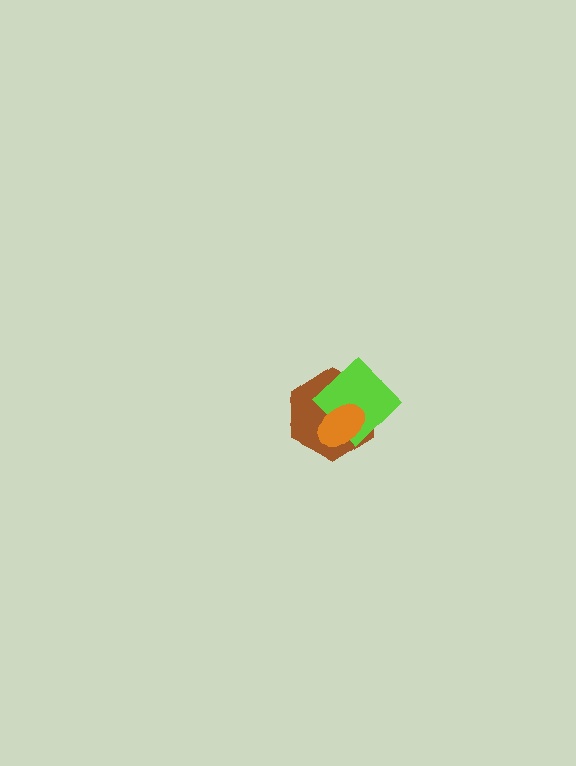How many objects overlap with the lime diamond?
2 objects overlap with the lime diamond.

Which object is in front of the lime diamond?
The orange ellipse is in front of the lime diamond.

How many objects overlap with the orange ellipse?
2 objects overlap with the orange ellipse.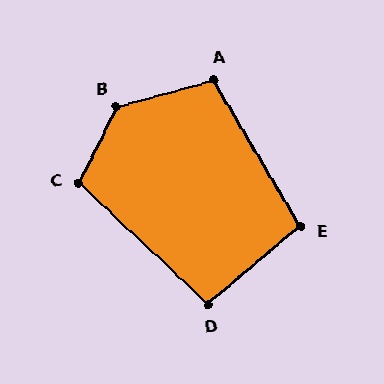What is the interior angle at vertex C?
Approximately 107 degrees (obtuse).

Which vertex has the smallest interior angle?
D, at approximately 96 degrees.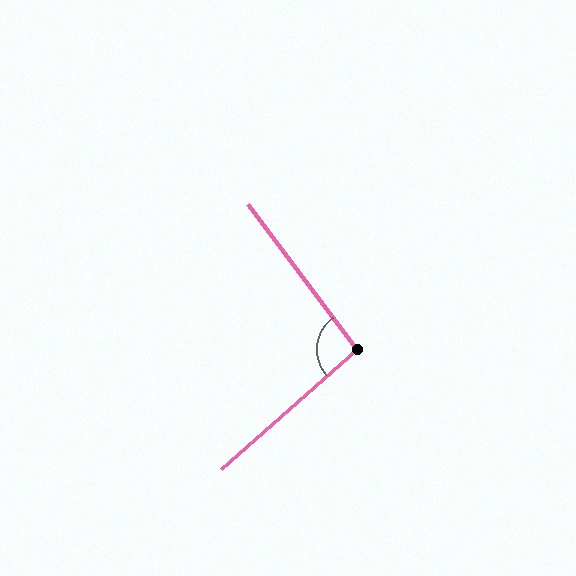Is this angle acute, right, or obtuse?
It is approximately a right angle.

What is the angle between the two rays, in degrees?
Approximately 95 degrees.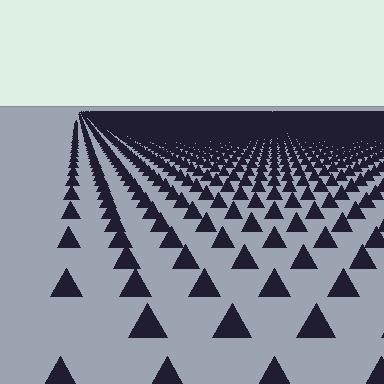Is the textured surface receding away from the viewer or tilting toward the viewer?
The surface is receding away from the viewer. Texture elements get smaller and denser toward the top.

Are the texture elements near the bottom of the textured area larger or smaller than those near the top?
Larger. Near the bottom, elements are closer to the viewer and appear at a bigger on-screen size.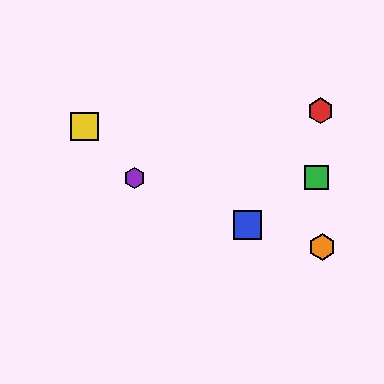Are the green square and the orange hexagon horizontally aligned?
No, the green square is at y≈178 and the orange hexagon is at y≈247.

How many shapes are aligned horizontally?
2 shapes (the green square, the purple hexagon) are aligned horizontally.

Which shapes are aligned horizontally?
The green square, the purple hexagon are aligned horizontally.